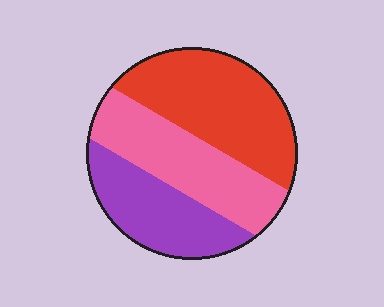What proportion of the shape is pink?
Pink covers roughly 35% of the shape.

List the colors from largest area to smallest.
From largest to smallest: red, pink, purple.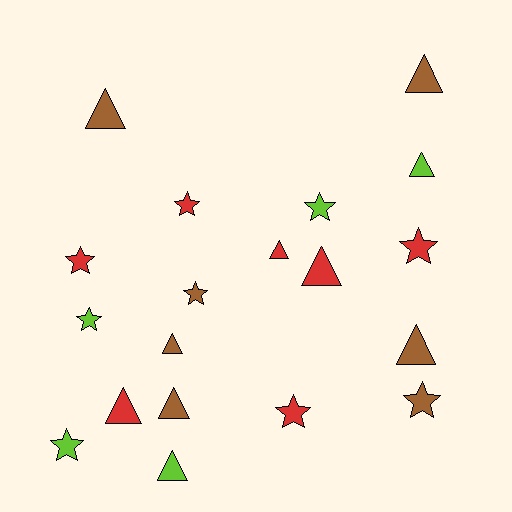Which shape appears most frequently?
Triangle, with 10 objects.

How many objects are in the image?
There are 19 objects.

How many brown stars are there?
There are 2 brown stars.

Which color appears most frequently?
Brown, with 7 objects.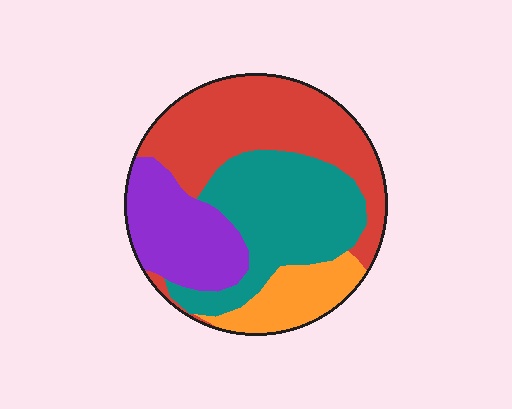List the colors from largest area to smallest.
From largest to smallest: red, teal, purple, orange.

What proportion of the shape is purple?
Purple takes up about one fifth (1/5) of the shape.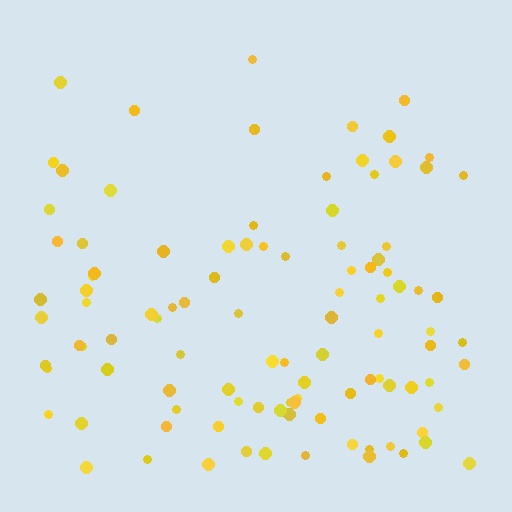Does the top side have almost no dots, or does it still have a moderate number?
Still a moderate number, just noticeably fewer than the bottom.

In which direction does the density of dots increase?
From top to bottom, with the bottom side densest.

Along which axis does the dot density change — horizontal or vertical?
Vertical.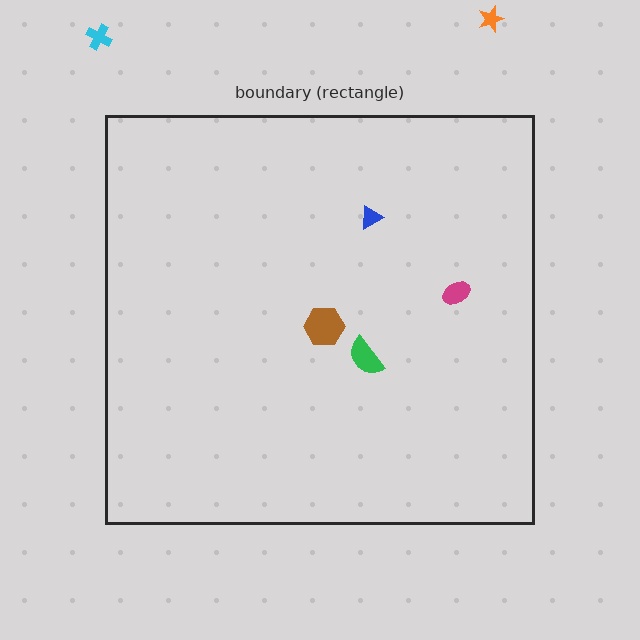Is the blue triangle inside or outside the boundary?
Inside.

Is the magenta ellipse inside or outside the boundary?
Inside.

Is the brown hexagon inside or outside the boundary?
Inside.